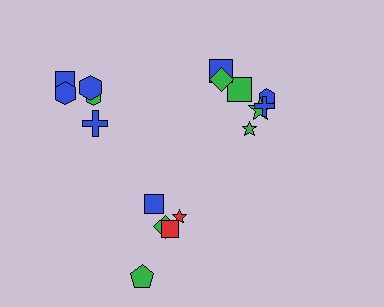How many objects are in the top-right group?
There are 7 objects.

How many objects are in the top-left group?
There are 5 objects.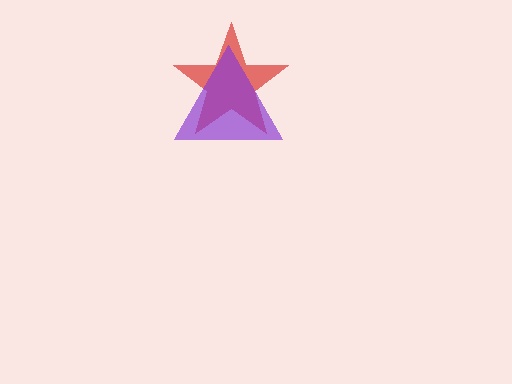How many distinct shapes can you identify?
There are 2 distinct shapes: a red star, a purple triangle.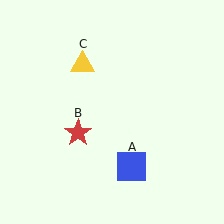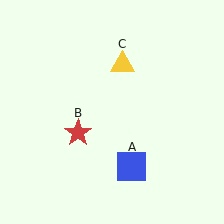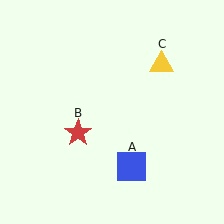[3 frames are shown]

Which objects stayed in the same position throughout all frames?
Blue square (object A) and red star (object B) remained stationary.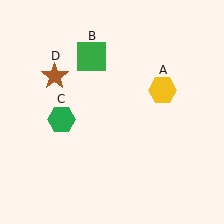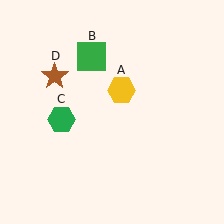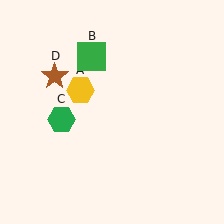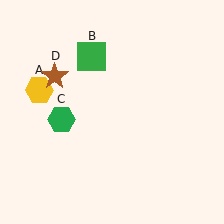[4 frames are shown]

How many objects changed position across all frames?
1 object changed position: yellow hexagon (object A).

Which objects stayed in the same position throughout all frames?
Green square (object B) and green hexagon (object C) and brown star (object D) remained stationary.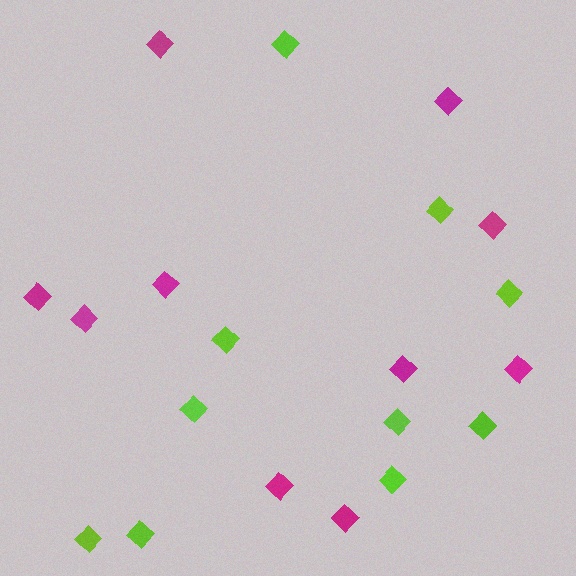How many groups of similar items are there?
There are 2 groups: one group of magenta diamonds (10) and one group of lime diamonds (10).